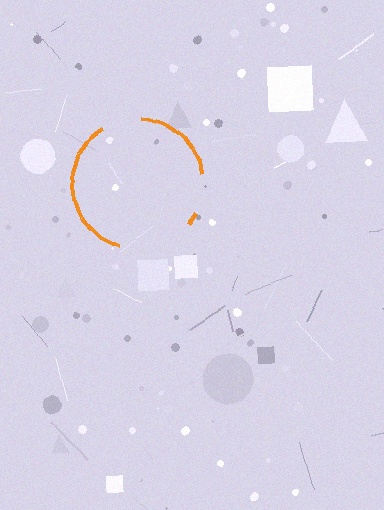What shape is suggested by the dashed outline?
The dashed outline suggests a circle.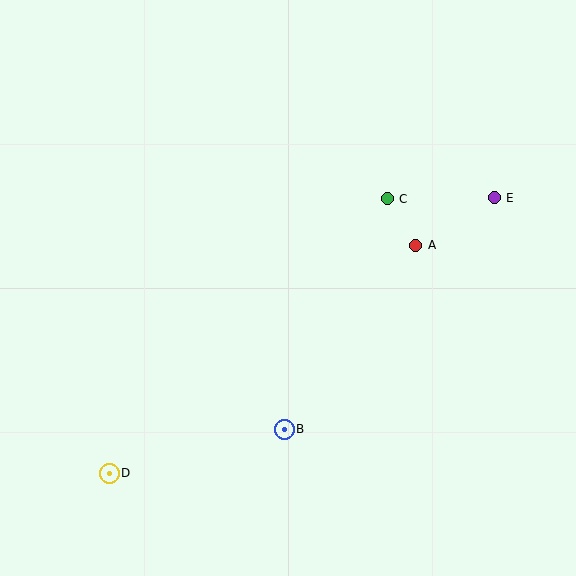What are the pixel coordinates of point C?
Point C is at (387, 199).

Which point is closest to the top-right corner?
Point E is closest to the top-right corner.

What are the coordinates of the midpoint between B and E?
The midpoint between B and E is at (389, 314).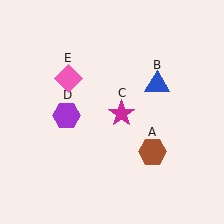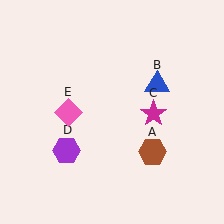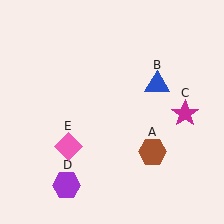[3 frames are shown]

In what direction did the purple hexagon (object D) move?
The purple hexagon (object D) moved down.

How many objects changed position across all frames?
3 objects changed position: magenta star (object C), purple hexagon (object D), pink diamond (object E).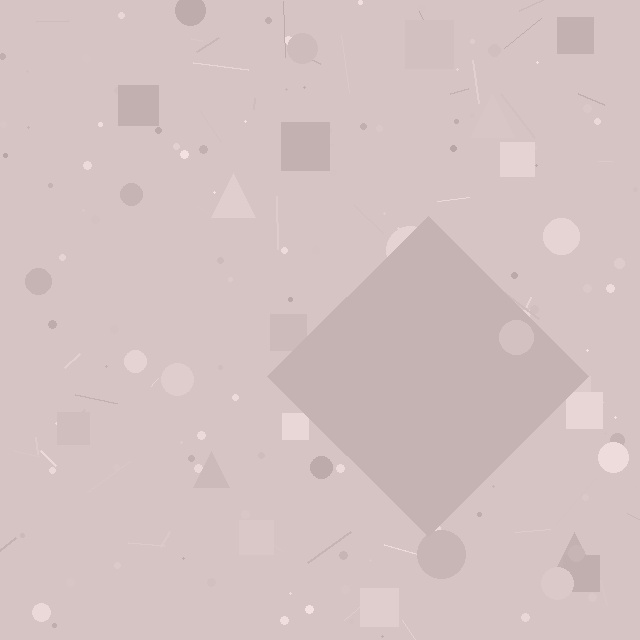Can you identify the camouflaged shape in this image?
The camouflaged shape is a diamond.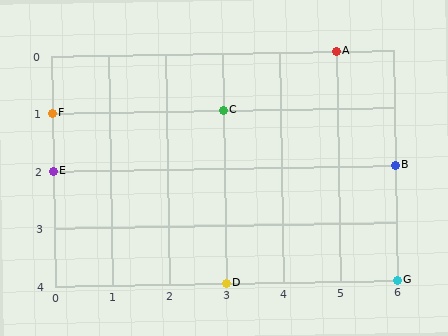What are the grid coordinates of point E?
Point E is at grid coordinates (0, 2).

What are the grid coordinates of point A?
Point A is at grid coordinates (5, 0).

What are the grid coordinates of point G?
Point G is at grid coordinates (6, 4).